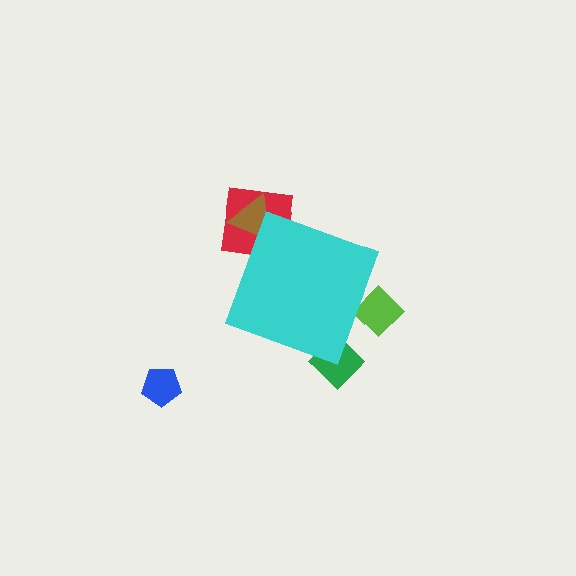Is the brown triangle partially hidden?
Yes, the brown triangle is partially hidden behind the cyan diamond.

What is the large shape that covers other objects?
A cyan diamond.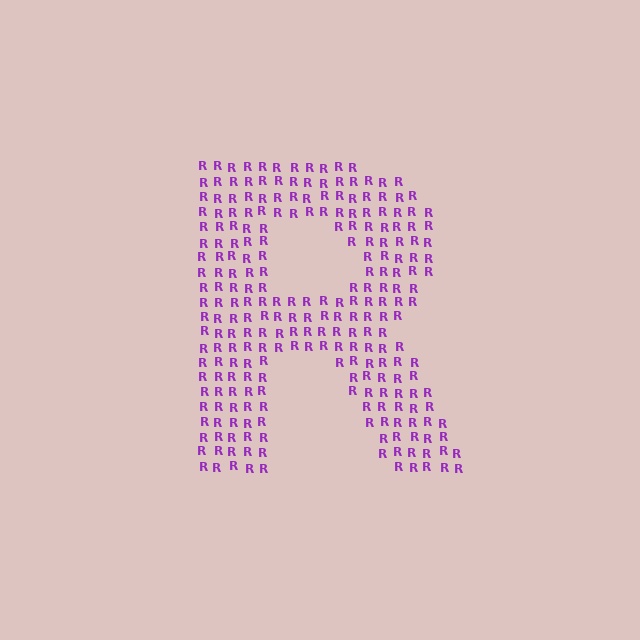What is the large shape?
The large shape is the letter R.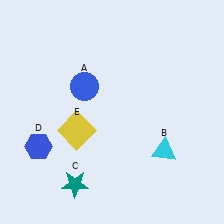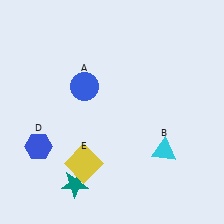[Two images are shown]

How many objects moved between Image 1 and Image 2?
1 object moved between the two images.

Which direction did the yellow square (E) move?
The yellow square (E) moved down.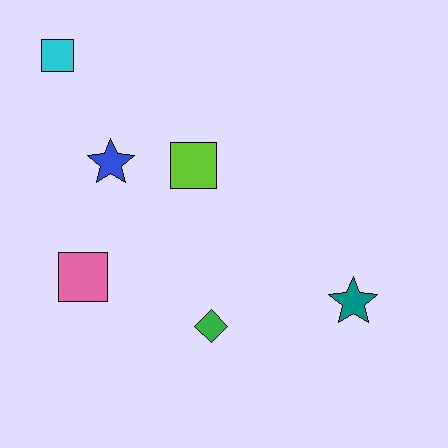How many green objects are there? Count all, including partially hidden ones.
There is 1 green object.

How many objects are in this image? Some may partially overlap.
There are 6 objects.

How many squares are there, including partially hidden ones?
There are 3 squares.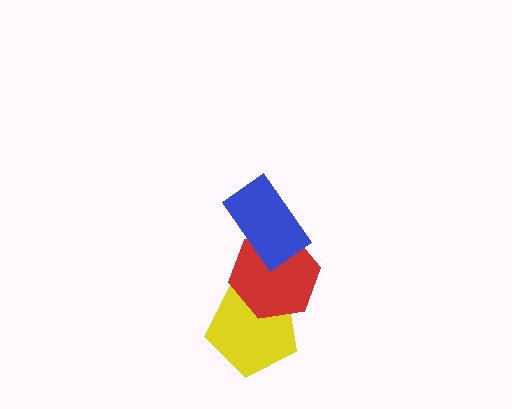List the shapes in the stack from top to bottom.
From top to bottom: the blue rectangle, the red hexagon, the yellow pentagon.